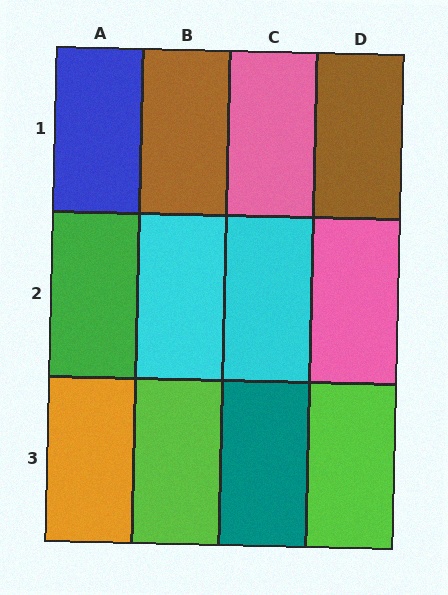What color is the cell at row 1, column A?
Blue.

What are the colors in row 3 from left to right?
Orange, lime, teal, lime.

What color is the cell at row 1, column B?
Brown.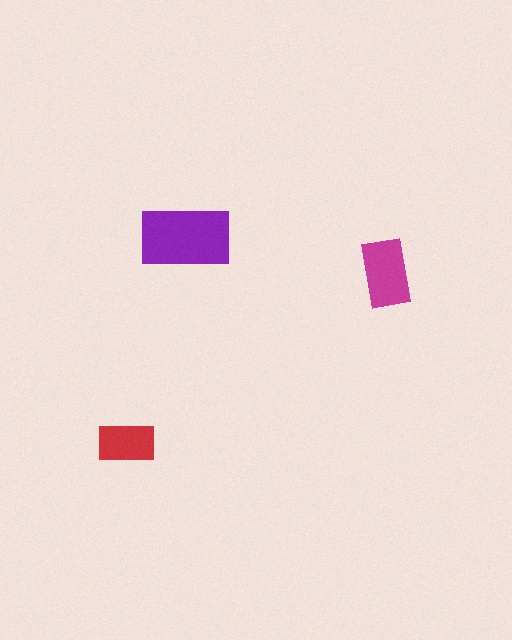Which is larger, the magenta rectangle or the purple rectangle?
The purple one.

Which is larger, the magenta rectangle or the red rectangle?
The magenta one.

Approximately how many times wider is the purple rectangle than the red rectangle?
About 1.5 times wider.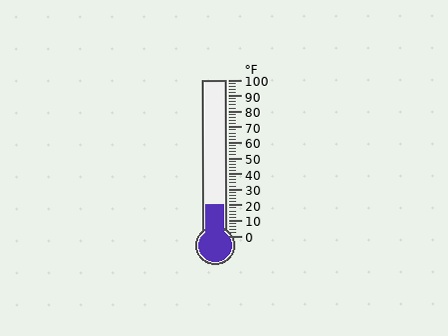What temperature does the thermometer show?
The thermometer shows approximately 20°F.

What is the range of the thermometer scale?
The thermometer scale ranges from 0°F to 100°F.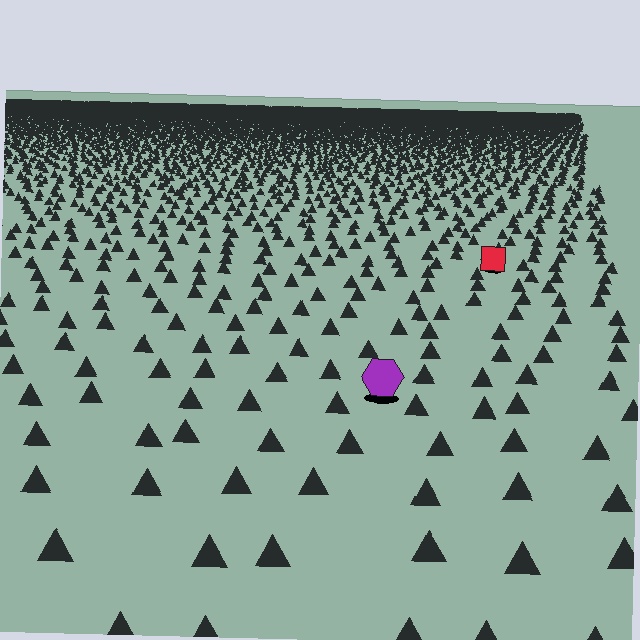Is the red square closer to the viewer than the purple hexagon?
No. The purple hexagon is closer — you can tell from the texture gradient: the ground texture is coarser near it.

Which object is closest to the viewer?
The purple hexagon is closest. The texture marks near it are larger and more spread out.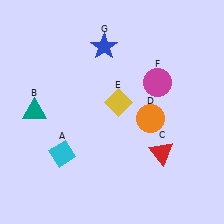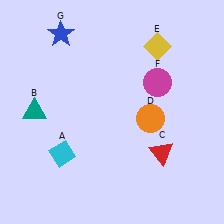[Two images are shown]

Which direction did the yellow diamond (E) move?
The yellow diamond (E) moved up.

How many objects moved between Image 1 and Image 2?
2 objects moved between the two images.